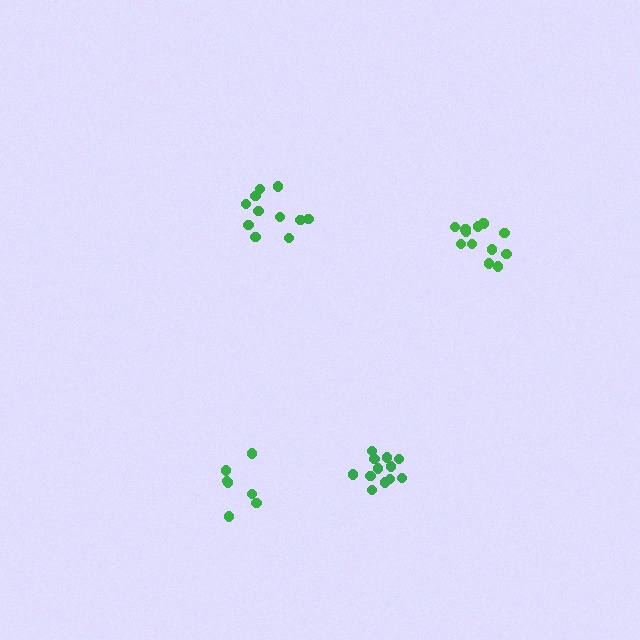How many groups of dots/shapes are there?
There are 4 groups.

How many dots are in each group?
Group 1: 12 dots, Group 2: 11 dots, Group 3: 7 dots, Group 4: 12 dots (42 total).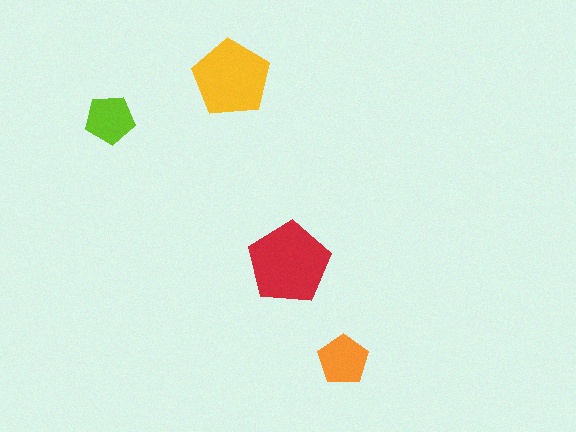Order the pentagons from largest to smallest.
the red one, the yellow one, the orange one, the lime one.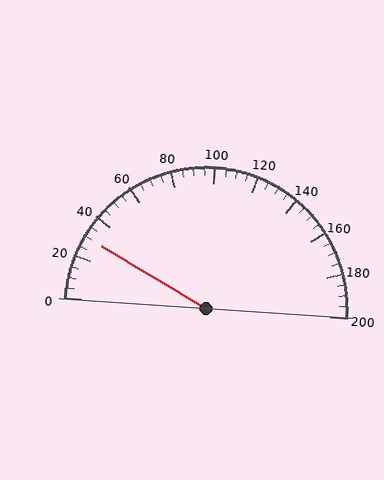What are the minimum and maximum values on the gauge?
The gauge ranges from 0 to 200.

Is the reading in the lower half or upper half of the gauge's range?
The reading is in the lower half of the range (0 to 200).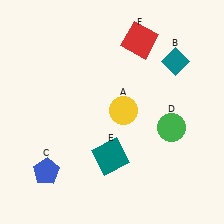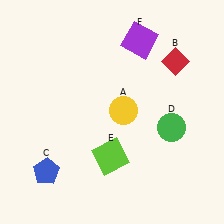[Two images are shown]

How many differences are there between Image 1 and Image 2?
There are 3 differences between the two images.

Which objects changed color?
B changed from teal to red. E changed from teal to lime. F changed from red to purple.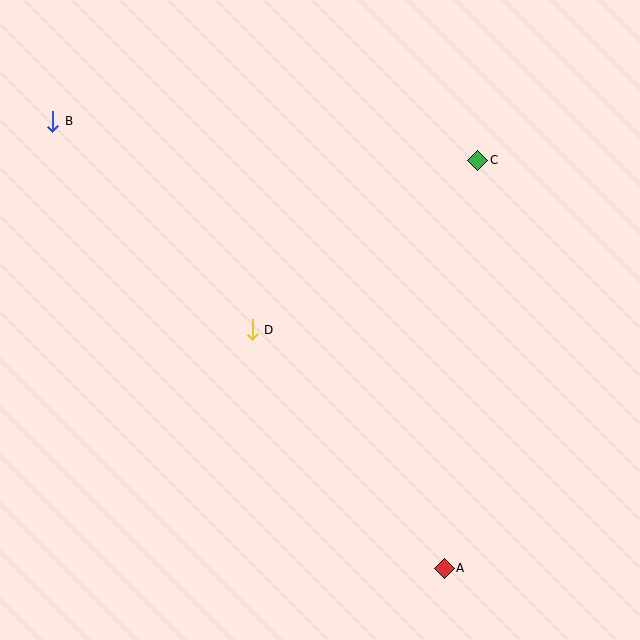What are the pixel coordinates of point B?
Point B is at (53, 121).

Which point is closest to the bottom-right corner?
Point A is closest to the bottom-right corner.